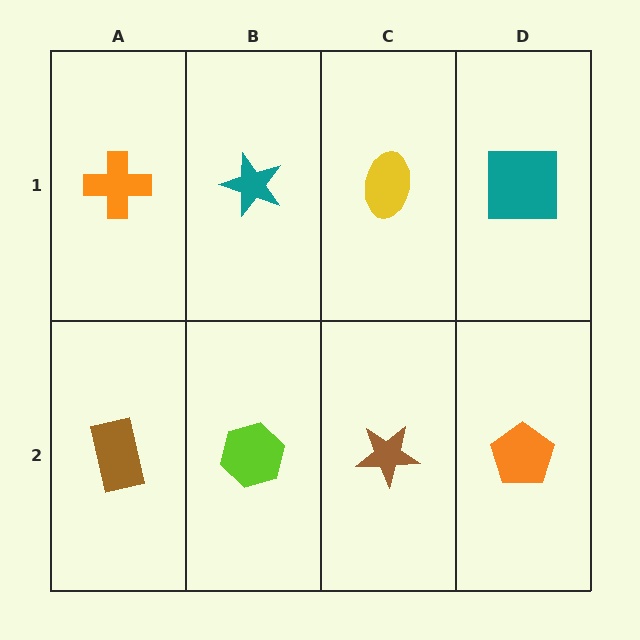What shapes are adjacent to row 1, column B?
A lime hexagon (row 2, column B), an orange cross (row 1, column A), a yellow ellipse (row 1, column C).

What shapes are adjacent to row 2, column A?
An orange cross (row 1, column A), a lime hexagon (row 2, column B).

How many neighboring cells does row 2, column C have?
3.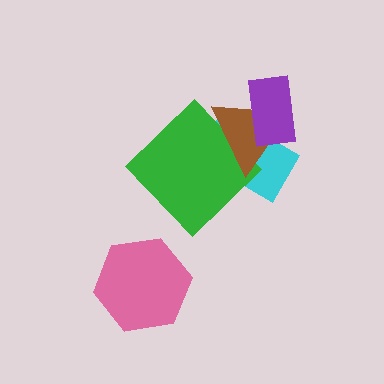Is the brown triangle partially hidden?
Yes, it is partially covered by another shape.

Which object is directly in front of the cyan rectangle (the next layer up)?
The green diamond is directly in front of the cyan rectangle.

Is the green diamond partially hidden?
Yes, it is partially covered by another shape.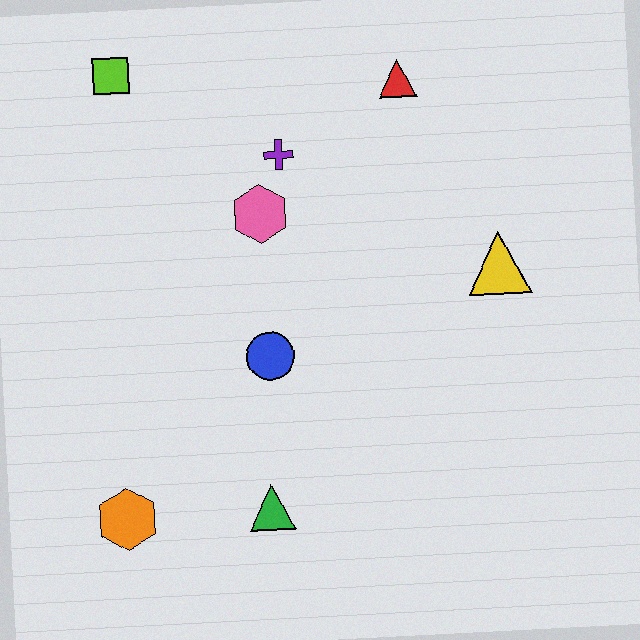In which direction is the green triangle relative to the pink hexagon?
The green triangle is below the pink hexagon.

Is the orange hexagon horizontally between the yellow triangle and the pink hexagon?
No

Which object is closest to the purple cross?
The pink hexagon is closest to the purple cross.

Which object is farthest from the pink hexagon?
The orange hexagon is farthest from the pink hexagon.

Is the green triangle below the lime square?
Yes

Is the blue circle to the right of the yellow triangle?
No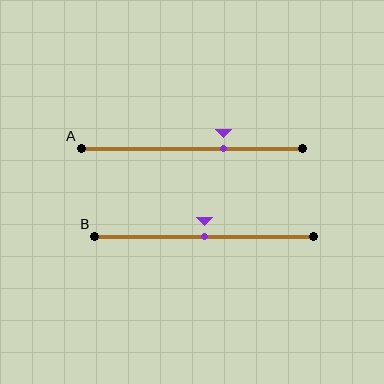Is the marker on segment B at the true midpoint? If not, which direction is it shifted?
Yes, the marker on segment B is at the true midpoint.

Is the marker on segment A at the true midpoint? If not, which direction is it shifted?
No, the marker on segment A is shifted to the right by about 14% of the segment length.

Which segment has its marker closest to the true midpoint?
Segment B has its marker closest to the true midpoint.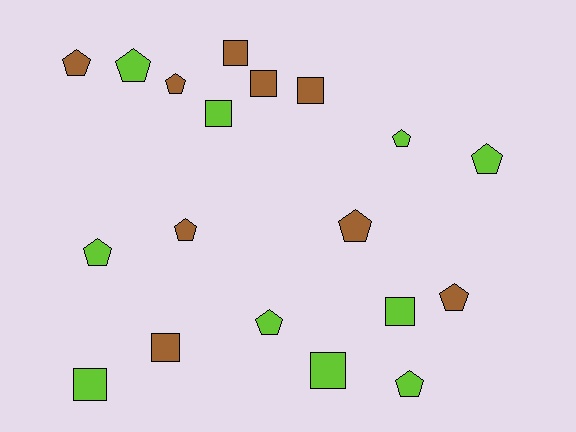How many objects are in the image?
There are 19 objects.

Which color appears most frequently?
Lime, with 10 objects.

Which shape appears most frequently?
Pentagon, with 11 objects.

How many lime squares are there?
There are 4 lime squares.